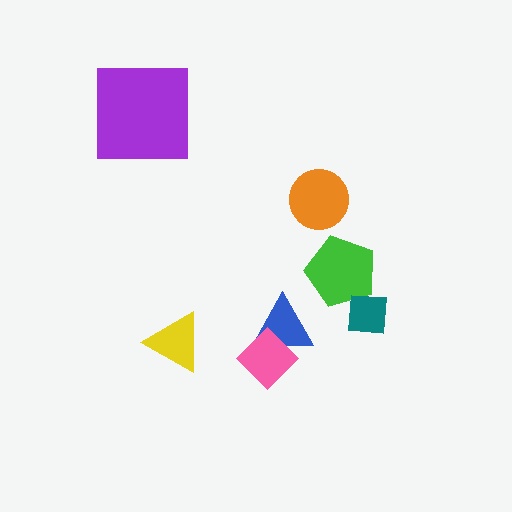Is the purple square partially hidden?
No, no other shape covers it.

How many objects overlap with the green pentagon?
1 object overlaps with the green pentagon.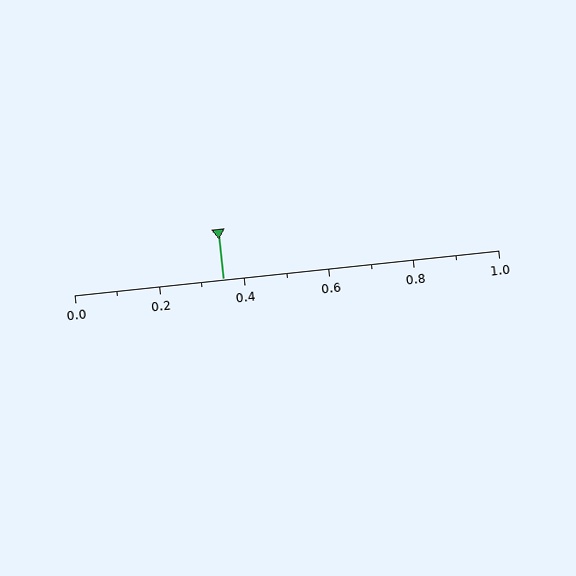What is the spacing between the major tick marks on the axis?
The major ticks are spaced 0.2 apart.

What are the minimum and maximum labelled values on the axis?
The axis runs from 0.0 to 1.0.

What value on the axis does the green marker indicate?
The marker indicates approximately 0.35.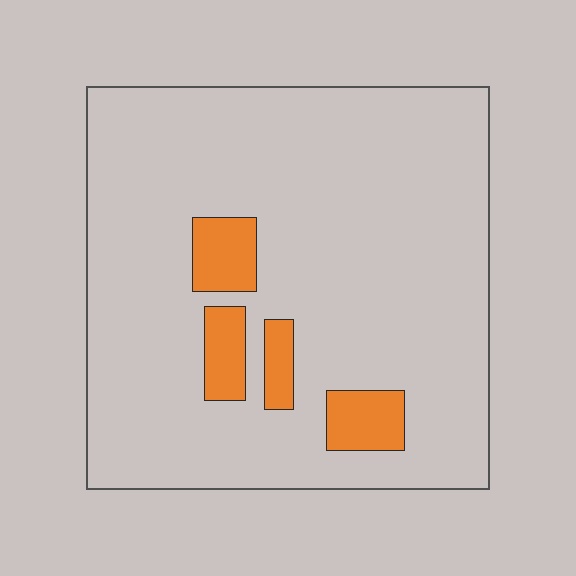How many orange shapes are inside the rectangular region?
4.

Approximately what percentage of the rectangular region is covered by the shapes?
Approximately 10%.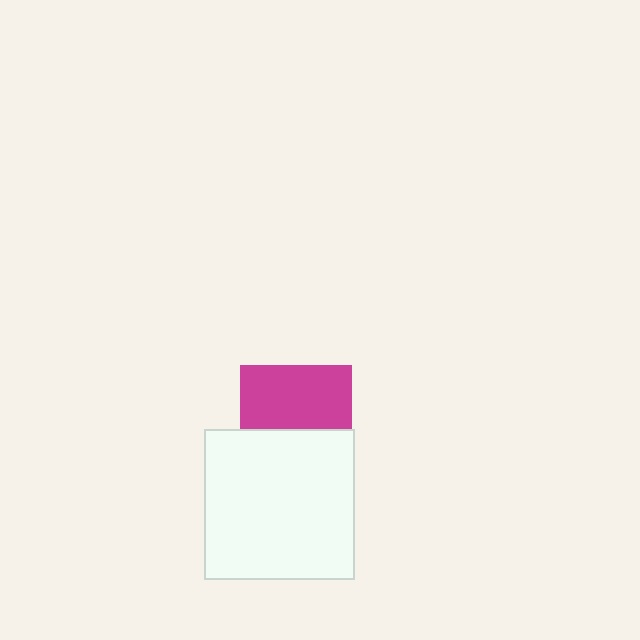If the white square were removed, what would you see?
You would see the complete magenta square.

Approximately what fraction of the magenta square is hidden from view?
Roughly 43% of the magenta square is hidden behind the white square.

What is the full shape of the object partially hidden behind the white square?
The partially hidden object is a magenta square.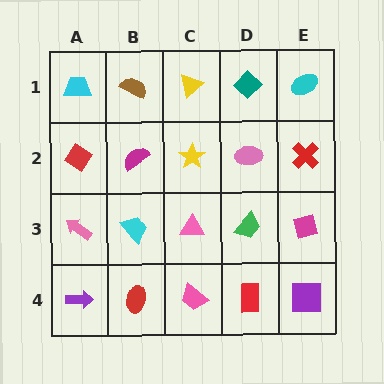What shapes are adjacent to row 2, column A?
A cyan trapezoid (row 1, column A), a pink arrow (row 3, column A), a magenta semicircle (row 2, column B).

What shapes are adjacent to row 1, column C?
A yellow star (row 2, column C), a brown semicircle (row 1, column B), a teal diamond (row 1, column D).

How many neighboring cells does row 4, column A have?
2.